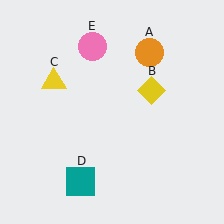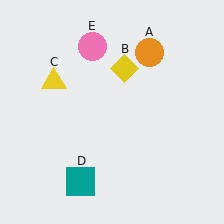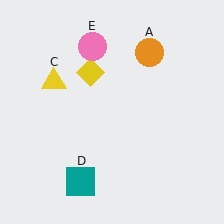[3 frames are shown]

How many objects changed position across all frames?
1 object changed position: yellow diamond (object B).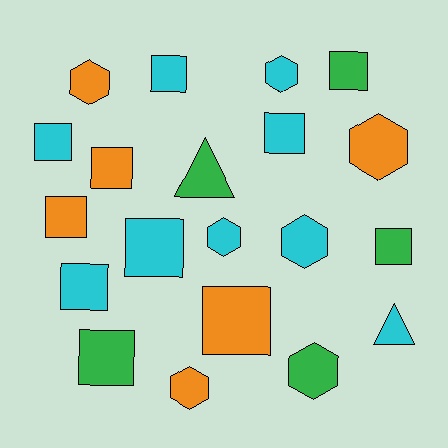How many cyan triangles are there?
There is 1 cyan triangle.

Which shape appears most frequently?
Square, with 11 objects.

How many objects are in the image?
There are 20 objects.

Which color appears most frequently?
Cyan, with 9 objects.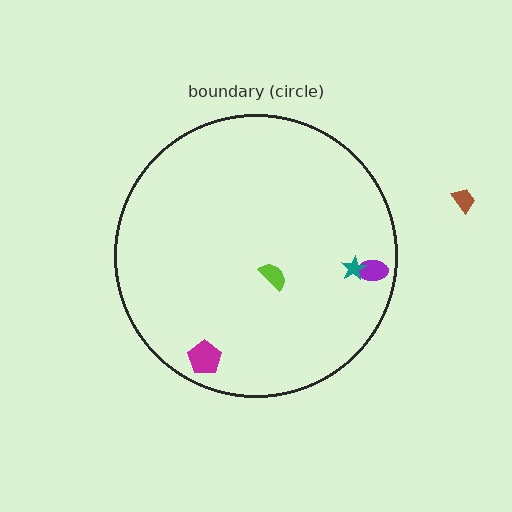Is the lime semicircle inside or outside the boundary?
Inside.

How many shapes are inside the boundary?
4 inside, 1 outside.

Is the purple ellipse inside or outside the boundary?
Inside.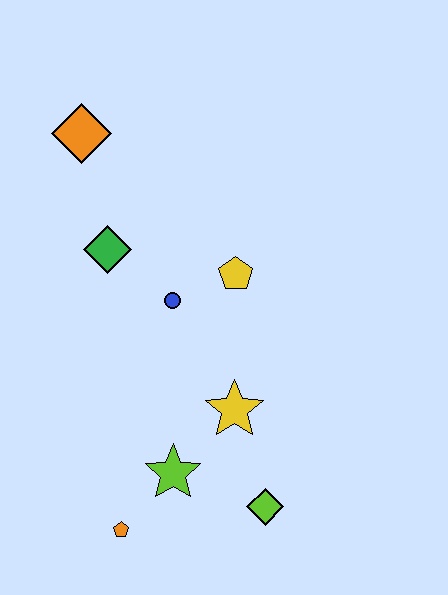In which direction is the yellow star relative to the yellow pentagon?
The yellow star is below the yellow pentagon.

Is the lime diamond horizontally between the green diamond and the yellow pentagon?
No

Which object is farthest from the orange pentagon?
The orange diamond is farthest from the orange pentagon.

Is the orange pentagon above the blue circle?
No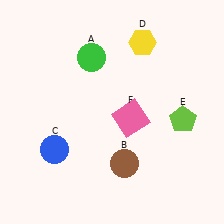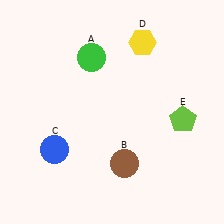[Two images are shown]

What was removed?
The pink square (F) was removed in Image 2.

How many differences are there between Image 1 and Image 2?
There is 1 difference between the two images.